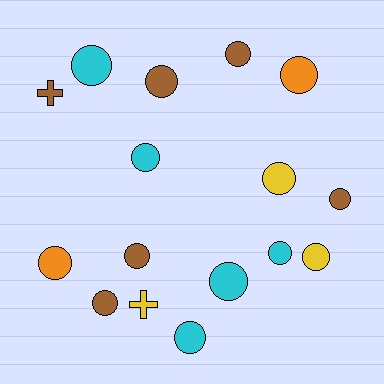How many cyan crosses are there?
There are no cyan crosses.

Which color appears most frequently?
Brown, with 6 objects.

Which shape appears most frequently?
Circle, with 14 objects.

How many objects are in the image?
There are 16 objects.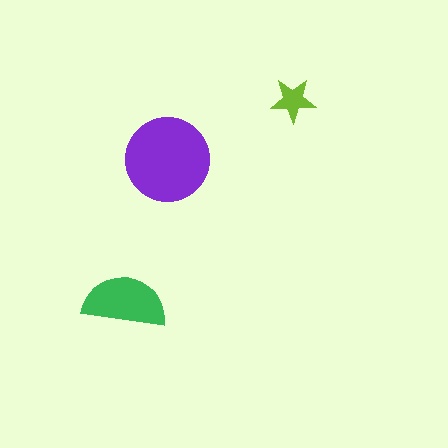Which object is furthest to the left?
The green semicircle is leftmost.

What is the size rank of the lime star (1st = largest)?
3rd.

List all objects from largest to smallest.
The purple circle, the green semicircle, the lime star.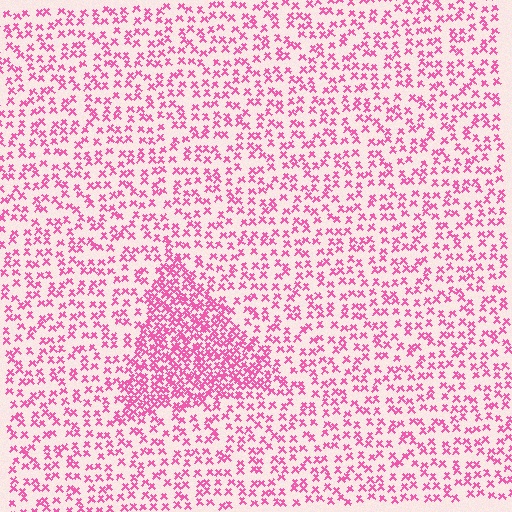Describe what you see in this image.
The image contains small pink elements arranged at two different densities. A triangle-shaped region is visible where the elements are more densely packed than the surrounding area.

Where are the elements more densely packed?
The elements are more densely packed inside the triangle boundary.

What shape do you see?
I see a triangle.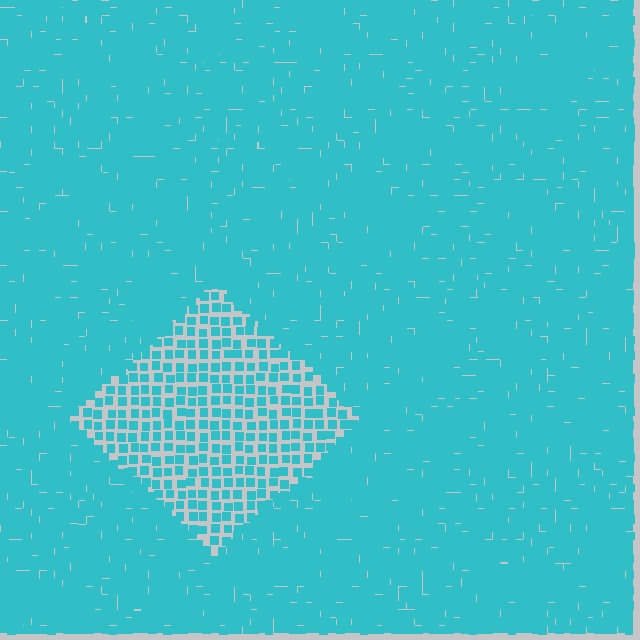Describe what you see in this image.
The image contains small cyan elements arranged at two different densities. A diamond-shaped region is visible where the elements are less densely packed than the surrounding area.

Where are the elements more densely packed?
The elements are more densely packed outside the diamond boundary.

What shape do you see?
I see a diamond.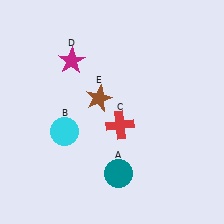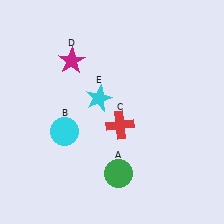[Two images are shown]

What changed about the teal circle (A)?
In Image 1, A is teal. In Image 2, it changed to green.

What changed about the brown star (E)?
In Image 1, E is brown. In Image 2, it changed to cyan.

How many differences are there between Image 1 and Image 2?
There are 2 differences between the two images.